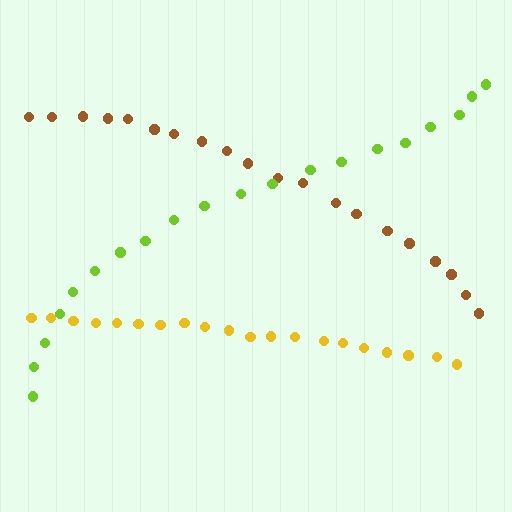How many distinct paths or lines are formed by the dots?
There are 3 distinct paths.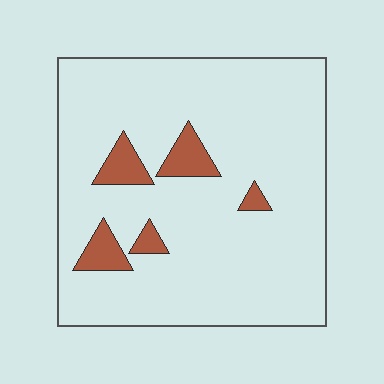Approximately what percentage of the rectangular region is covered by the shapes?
Approximately 10%.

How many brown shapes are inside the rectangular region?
5.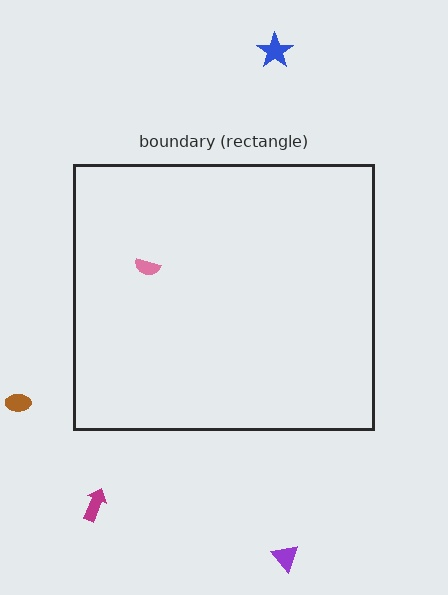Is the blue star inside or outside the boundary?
Outside.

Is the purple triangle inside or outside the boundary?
Outside.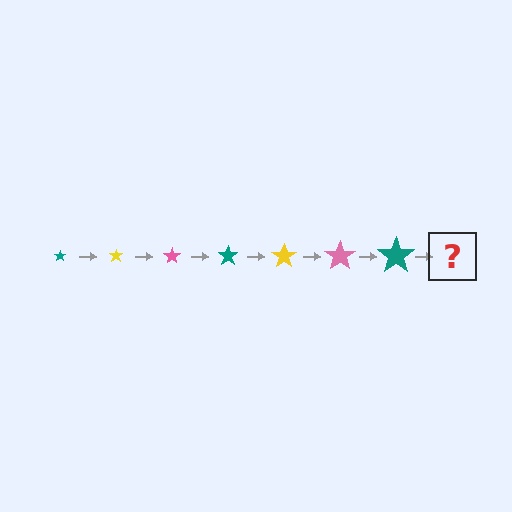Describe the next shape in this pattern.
It should be a yellow star, larger than the previous one.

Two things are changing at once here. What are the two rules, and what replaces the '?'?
The two rules are that the star grows larger each step and the color cycles through teal, yellow, and pink. The '?' should be a yellow star, larger than the previous one.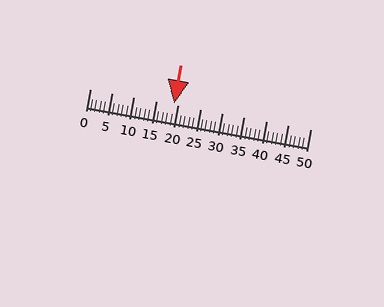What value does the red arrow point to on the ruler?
The red arrow points to approximately 19.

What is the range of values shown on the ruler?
The ruler shows values from 0 to 50.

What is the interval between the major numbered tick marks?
The major tick marks are spaced 5 units apart.